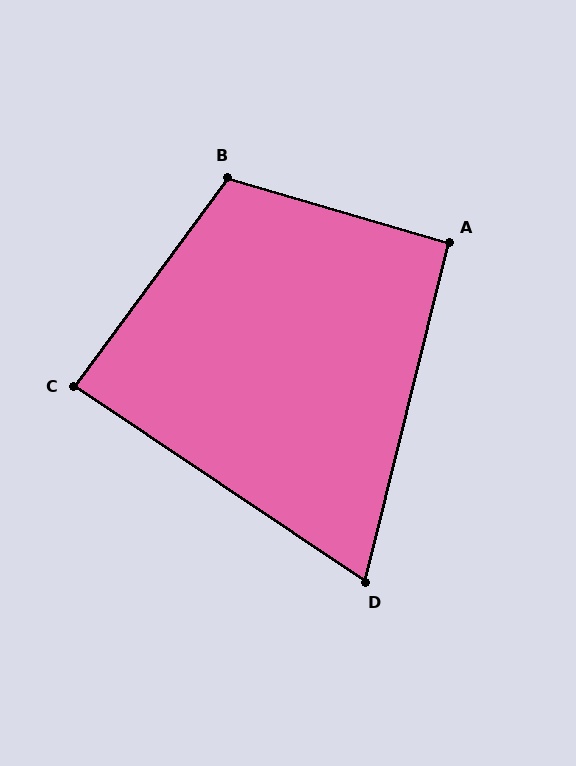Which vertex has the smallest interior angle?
D, at approximately 70 degrees.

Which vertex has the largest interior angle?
B, at approximately 110 degrees.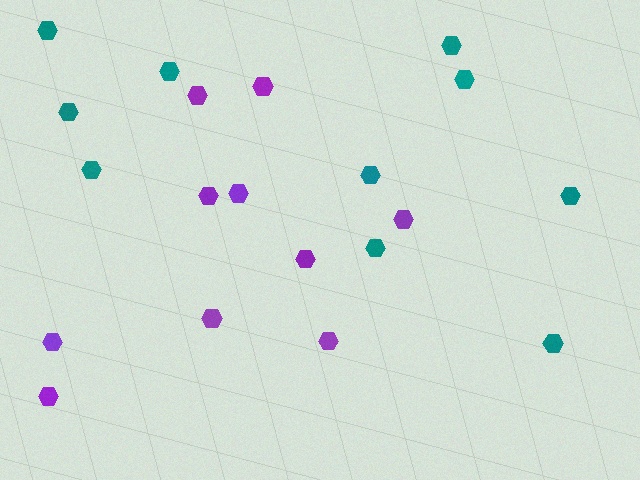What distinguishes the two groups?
There are 2 groups: one group of teal hexagons (10) and one group of purple hexagons (10).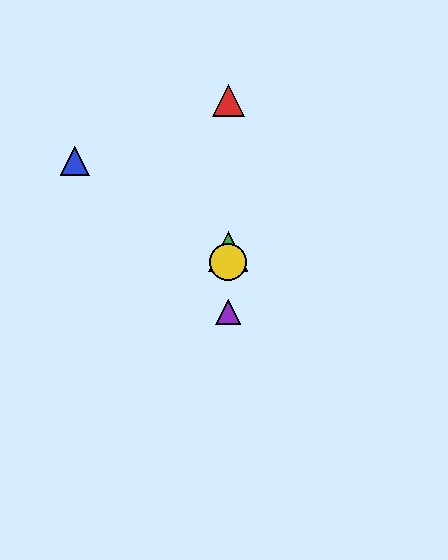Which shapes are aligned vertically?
The red triangle, the green triangle, the yellow circle, the purple triangle are aligned vertically.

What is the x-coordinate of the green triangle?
The green triangle is at x≈228.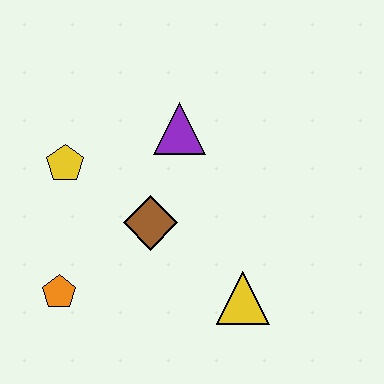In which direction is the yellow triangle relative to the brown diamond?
The yellow triangle is to the right of the brown diamond.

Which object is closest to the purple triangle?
The brown diamond is closest to the purple triangle.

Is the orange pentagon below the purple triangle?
Yes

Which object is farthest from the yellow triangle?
The yellow pentagon is farthest from the yellow triangle.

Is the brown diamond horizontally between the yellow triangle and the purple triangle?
No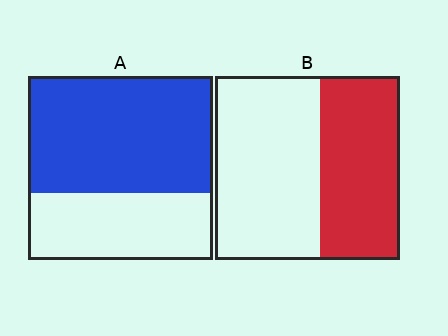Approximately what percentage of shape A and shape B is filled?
A is approximately 65% and B is approximately 45%.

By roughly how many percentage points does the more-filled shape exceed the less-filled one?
By roughly 20 percentage points (A over B).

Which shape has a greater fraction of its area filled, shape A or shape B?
Shape A.